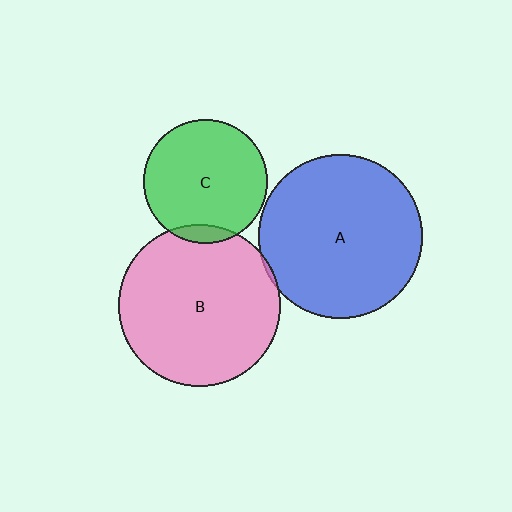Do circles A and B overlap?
Yes.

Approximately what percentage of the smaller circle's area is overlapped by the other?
Approximately 5%.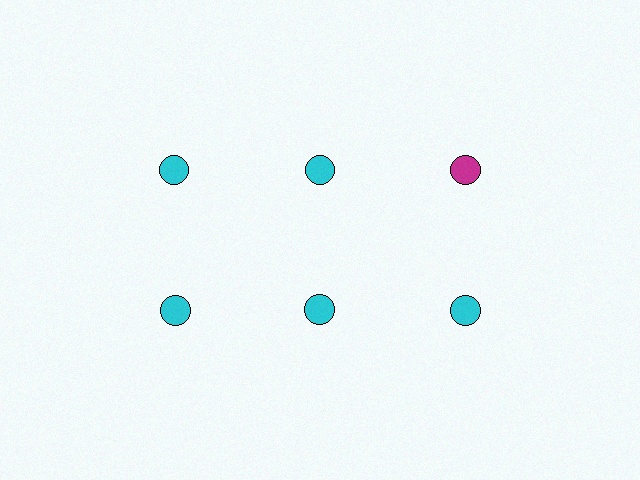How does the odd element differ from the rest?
It has a different color: magenta instead of cyan.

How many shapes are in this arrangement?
There are 6 shapes arranged in a grid pattern.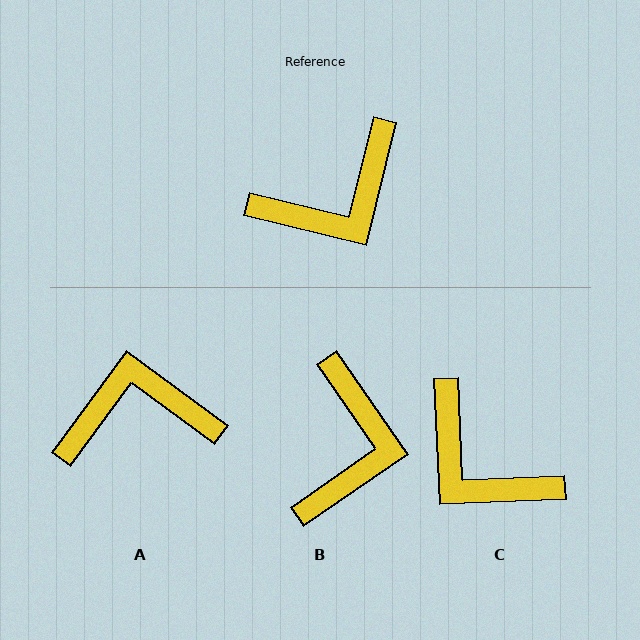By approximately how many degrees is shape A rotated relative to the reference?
Approximately 157 degrees counter-clockwise.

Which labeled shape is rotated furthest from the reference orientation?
A, about 157 degrees away.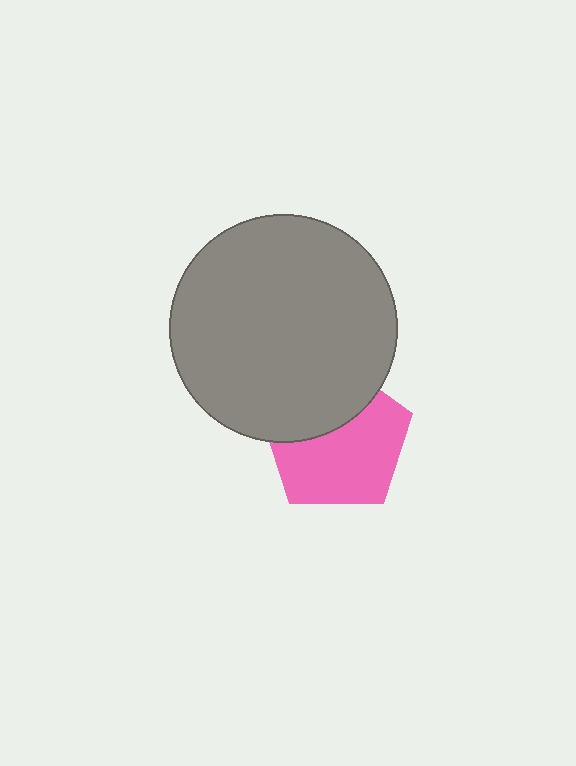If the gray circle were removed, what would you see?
You would see the complete pink pentagon.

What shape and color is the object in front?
The object in front is a gray circle.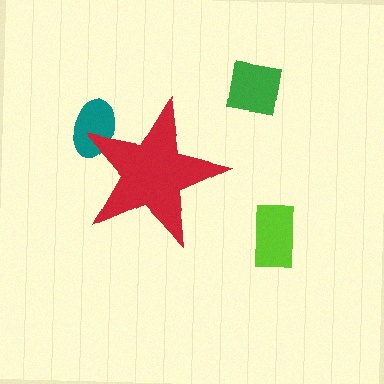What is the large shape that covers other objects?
A red star.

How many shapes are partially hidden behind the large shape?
1 shape is partially hidden.